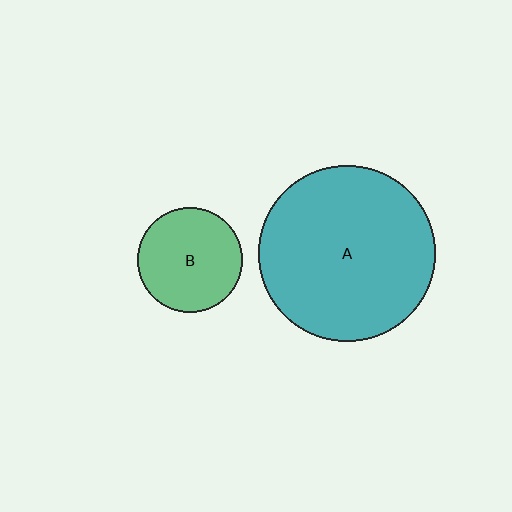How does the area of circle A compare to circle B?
Approximately 2.8 times.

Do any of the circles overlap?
No, none of the circles overlap.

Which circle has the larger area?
Circle A (teal).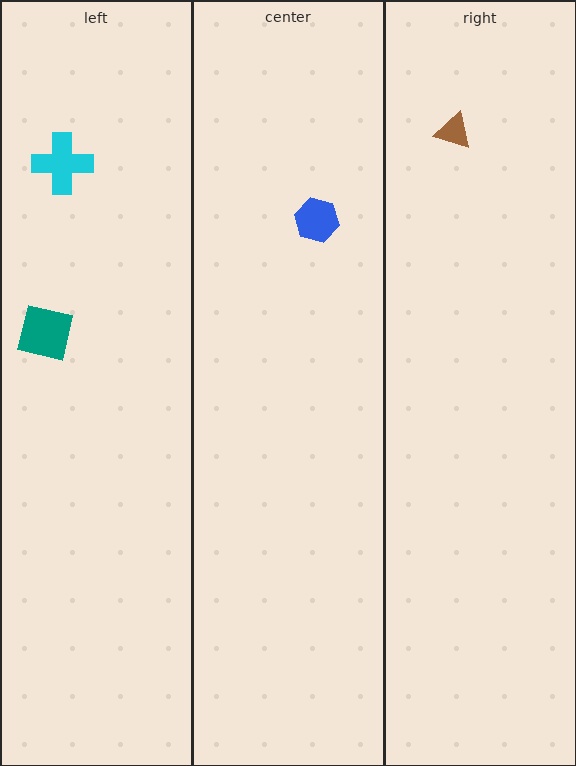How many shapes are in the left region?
2.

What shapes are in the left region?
The teal square, the cyan cross.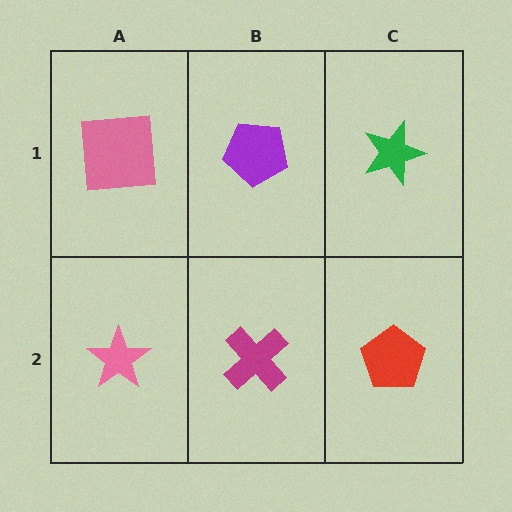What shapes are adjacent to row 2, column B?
A purple pentagon (row 1, column B), a pink star (row 2, column A), a red pentagon (row 2, column C).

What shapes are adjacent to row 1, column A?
A pink star (row 2, column A), a purple pentagon (row 1, column B).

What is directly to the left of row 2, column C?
A magenta cross.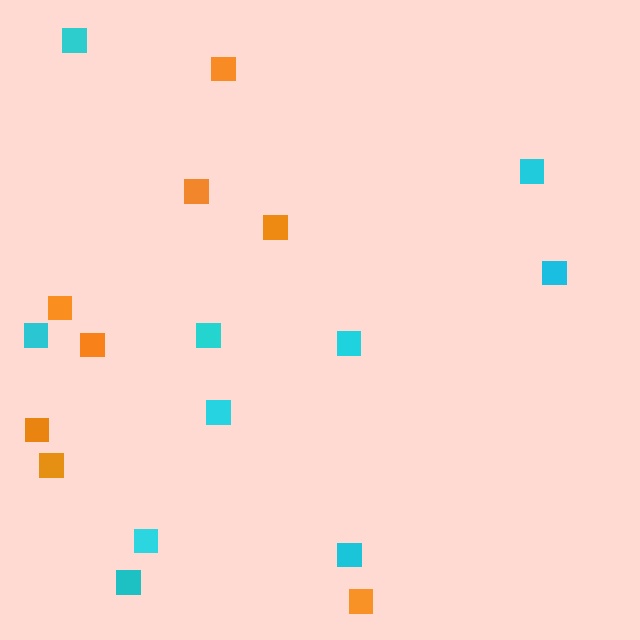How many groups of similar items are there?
There are 2 groups: one group of orange squares (8) and one group of cyan squares (10).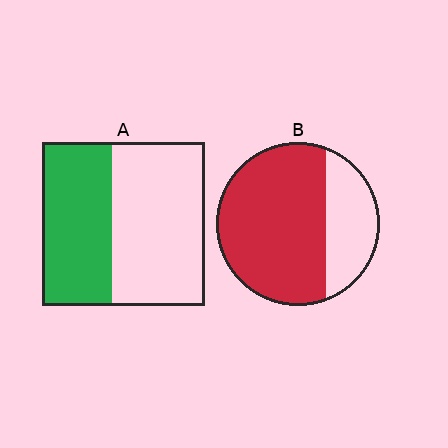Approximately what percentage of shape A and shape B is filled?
A is approximately 45% and B is approximately 70%.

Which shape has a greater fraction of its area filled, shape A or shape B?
Shape B.